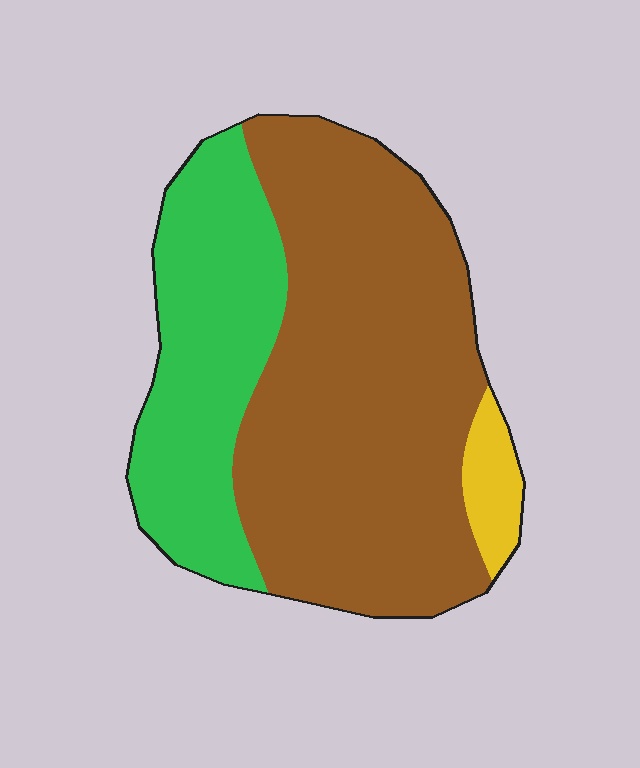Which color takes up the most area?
Brown, at roughly 65%.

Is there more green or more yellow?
Green.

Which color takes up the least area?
Yellow, at roughly 5%.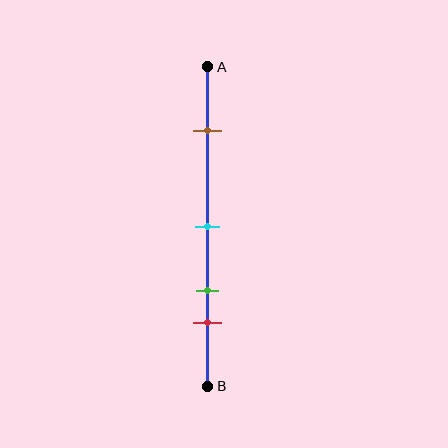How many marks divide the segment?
There are 4 marks dividing the segment.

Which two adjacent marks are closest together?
The green and red marks are the closest adjacent pair.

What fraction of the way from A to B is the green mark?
The green mark is approximately 70% (0.7) of the way from A to B.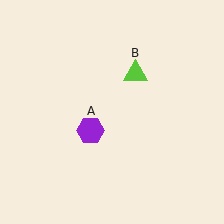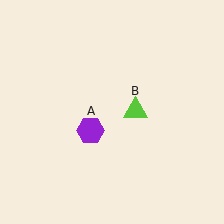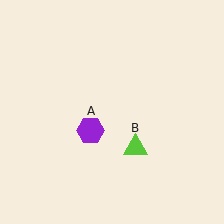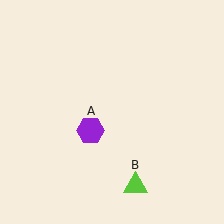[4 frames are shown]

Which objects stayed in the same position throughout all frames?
Purple hexagon (object A) remained stationary.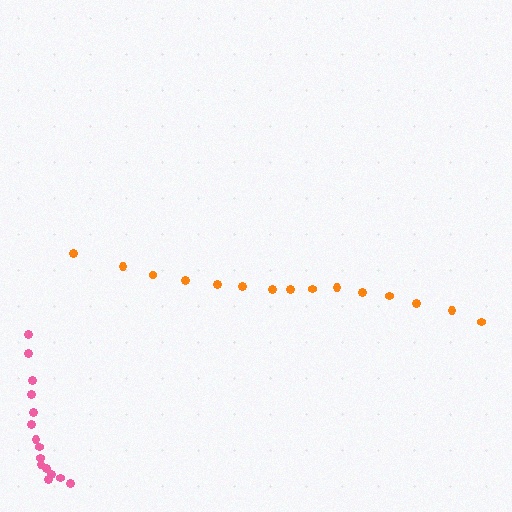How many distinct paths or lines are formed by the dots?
There are 2 distinct paths.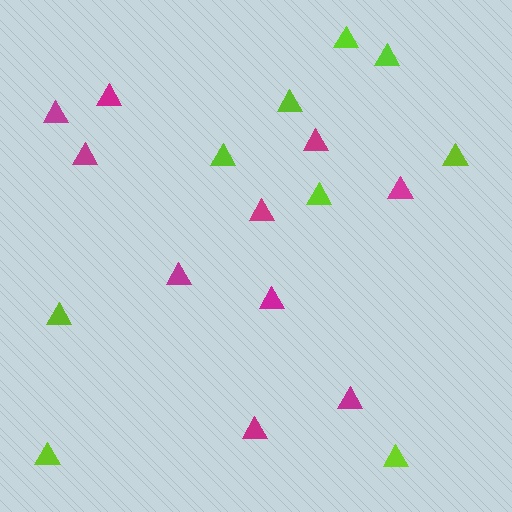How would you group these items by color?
There are 2 groups: one group of lime triangles (9) and one group of magenta triangles (10).